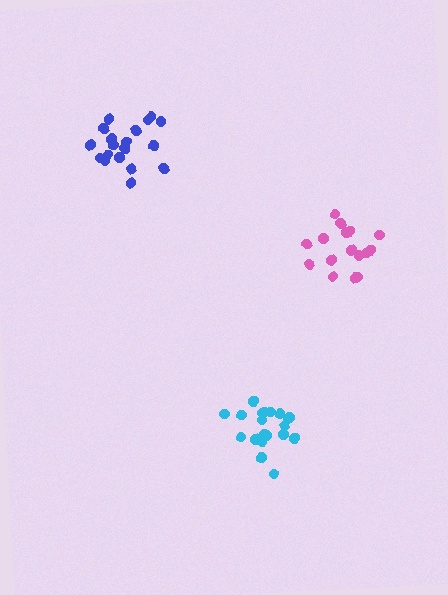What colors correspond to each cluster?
The clusters are colored: cyan, blue, pink.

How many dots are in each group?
Group 1: 20 dots, Group 2: 19 dots, Group 3: 16 dots (55 total).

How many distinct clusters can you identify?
There are 3 distinct clusters.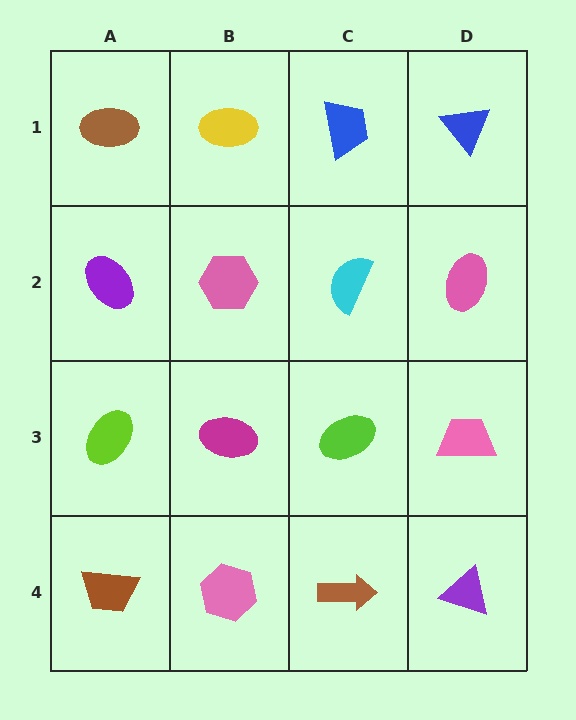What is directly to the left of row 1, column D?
A blue trapezoid.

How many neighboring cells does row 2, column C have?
4.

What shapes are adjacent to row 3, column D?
A pink ellipse (row 2, column D), a purple triangle (row 4, column D), a lime ellipse (row 3, column C).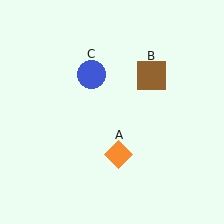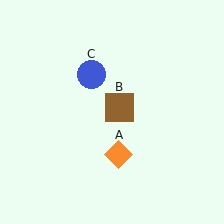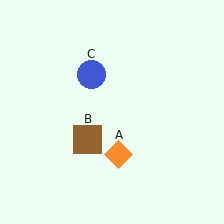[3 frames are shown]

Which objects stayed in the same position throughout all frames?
Orange diamond (object A) and blue circle (object C) remained stationary.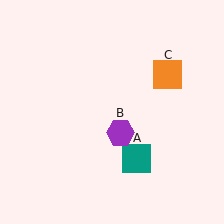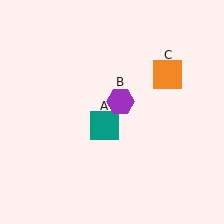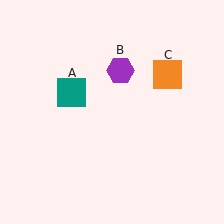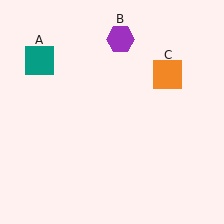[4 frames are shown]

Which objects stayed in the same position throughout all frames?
Orange square (object C) remained stationary.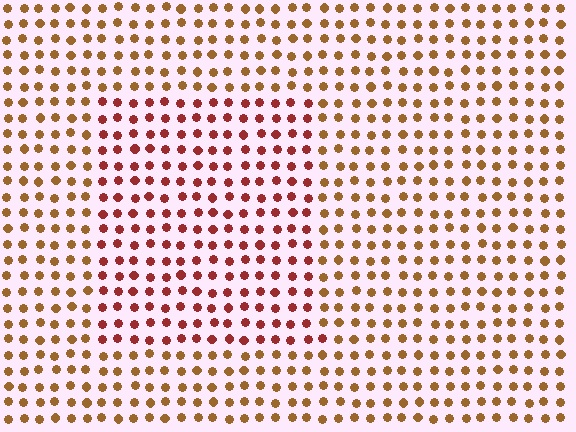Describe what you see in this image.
The image is filled with small brown elements in a uniform arrangement. A rectangle-shaped region is visible where the elements are tinted to a slightly different hue, forming a subtle color boundary.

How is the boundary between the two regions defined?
The boundary is defined purely by a slight shift in hue (about 35 degrees). Spacing, size, and orientation are identical on both sides.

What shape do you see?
I see a rectangle.